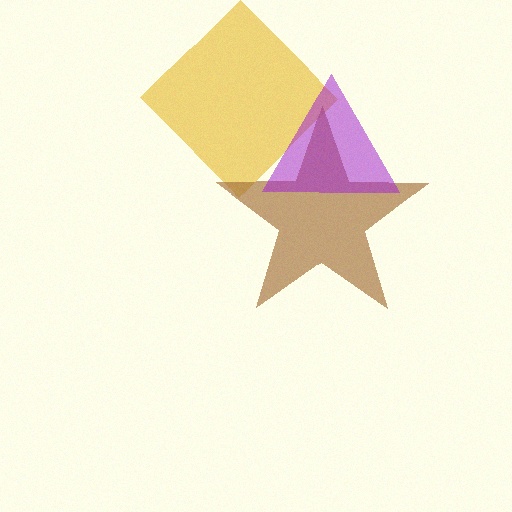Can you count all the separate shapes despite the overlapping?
Yes, there are 3 separate shapes.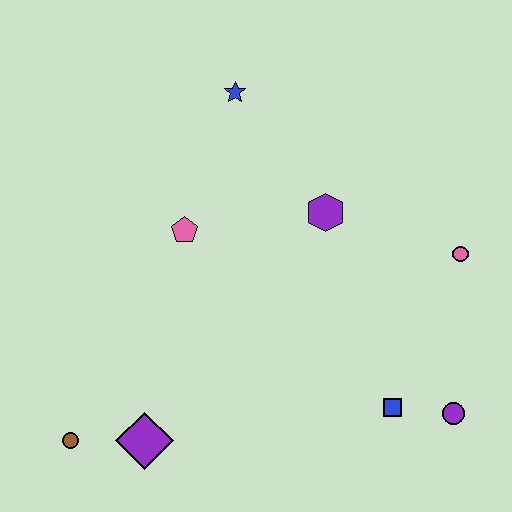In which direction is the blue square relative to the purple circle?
The blue square is to the left of the purple circle.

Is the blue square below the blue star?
Yes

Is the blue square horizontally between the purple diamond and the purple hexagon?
No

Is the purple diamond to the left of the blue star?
Yes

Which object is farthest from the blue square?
The blue star is farthest from the blue square.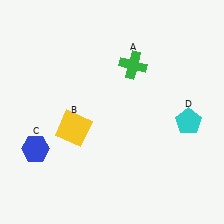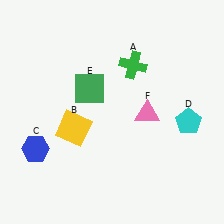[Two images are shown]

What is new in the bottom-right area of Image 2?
A pink triangle (F) was added in the bottom-right area of Image 2.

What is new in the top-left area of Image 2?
A green square (E) was added in the top-left area of Image 2.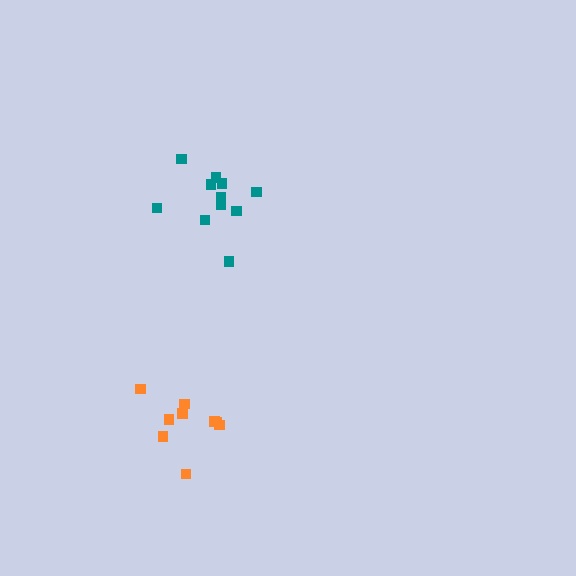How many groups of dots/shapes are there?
There are 2 groups.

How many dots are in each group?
Group 1: 9 dots, Group 2: 11 dots (20 total).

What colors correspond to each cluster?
The clusters are colored: orange, teal.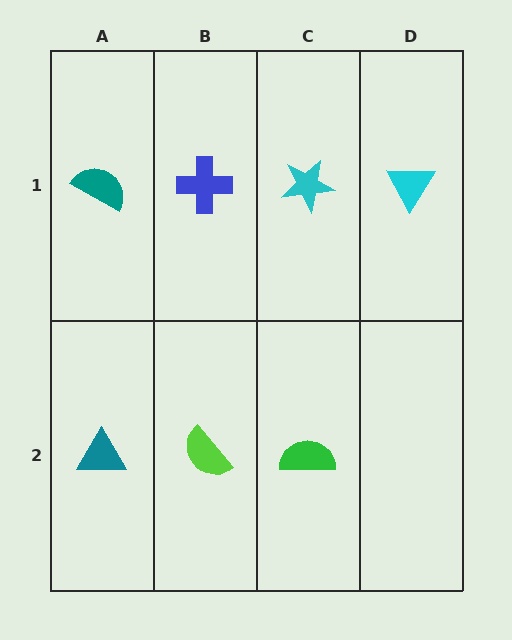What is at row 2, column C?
A green semicircle.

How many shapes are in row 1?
4 shapes.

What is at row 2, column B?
A lime semicircle.